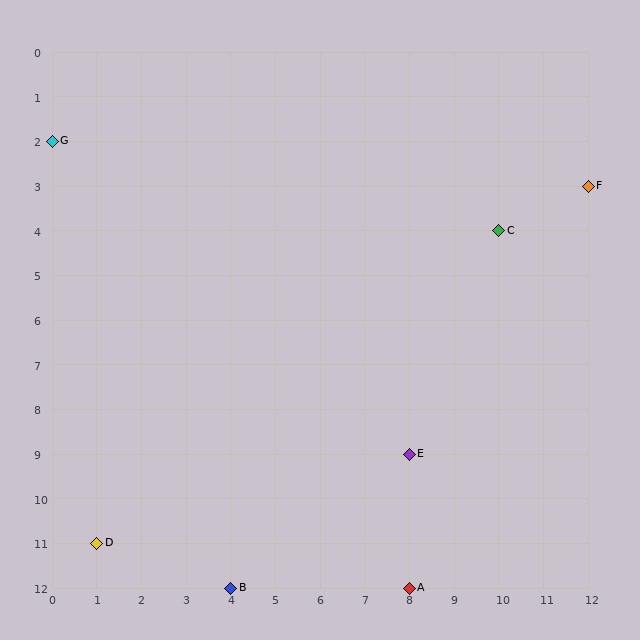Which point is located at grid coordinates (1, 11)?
Point D is at (1, 11).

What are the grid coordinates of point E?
Point E is at grid coordinates (8, 9).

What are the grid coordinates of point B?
Point B is at grid coordinates (4, 12).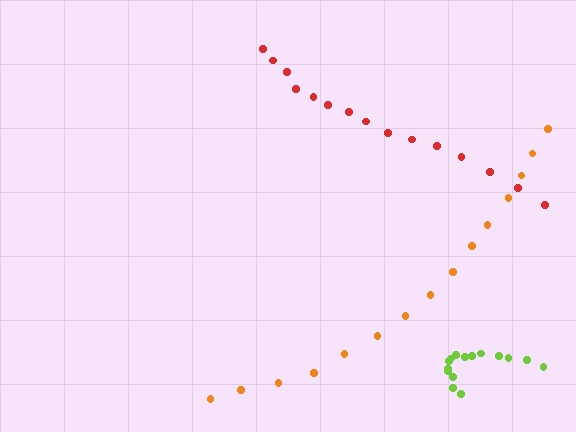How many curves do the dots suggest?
There are 3 distinct paths.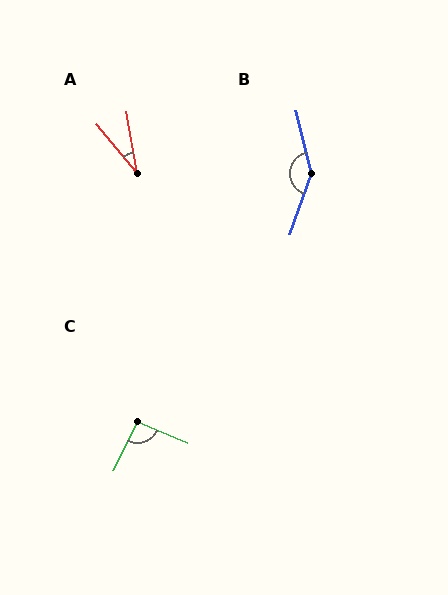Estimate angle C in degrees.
Approximately 93 degrees.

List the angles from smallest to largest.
A (29°), C (93°), B (147°).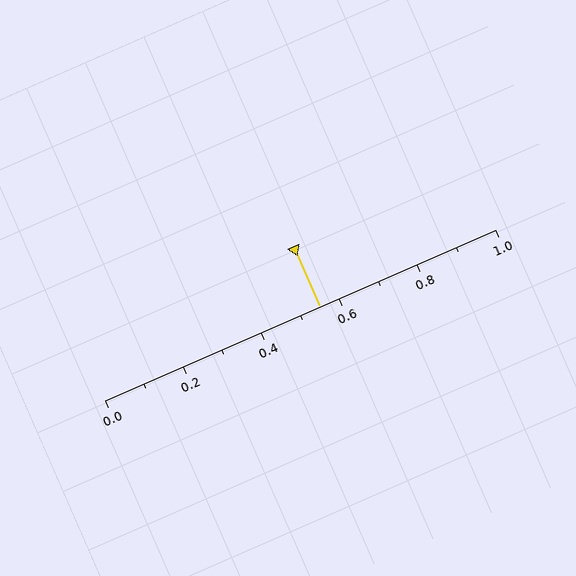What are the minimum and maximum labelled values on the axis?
The axis runs from 0.0 to 1.0.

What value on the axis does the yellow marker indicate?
The marker indicates approximately 0.55.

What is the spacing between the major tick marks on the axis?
The major ticks are spaced 0.2 apart.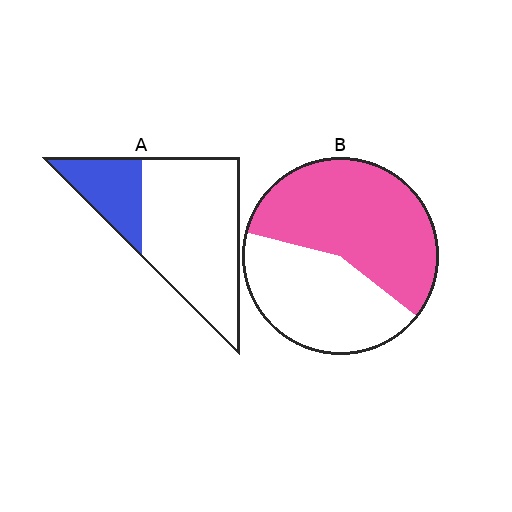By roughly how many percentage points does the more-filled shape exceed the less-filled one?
By roughly 30 percentage points (B over A).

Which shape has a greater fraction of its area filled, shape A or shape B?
Shape B.